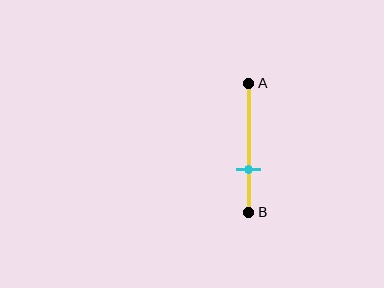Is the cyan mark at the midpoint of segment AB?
No, the mark is at about 65% from A, not at the 50% midpoint.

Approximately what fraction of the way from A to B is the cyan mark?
The cyan mark is approximately 65% of the way from A to B.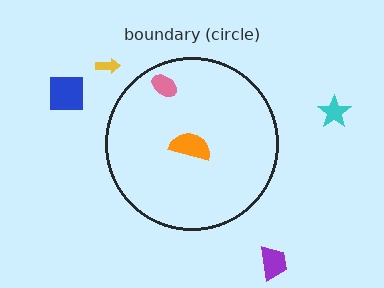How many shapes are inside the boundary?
2 inside, 4 outside.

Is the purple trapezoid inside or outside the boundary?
Outside.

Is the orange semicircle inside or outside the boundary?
Inside.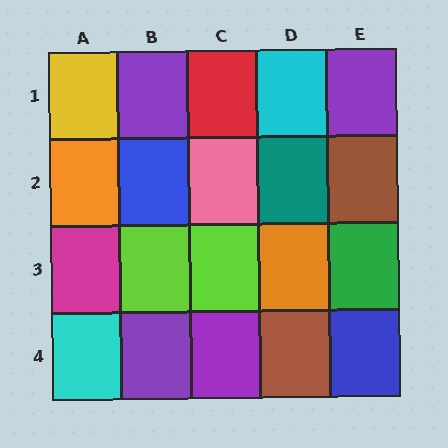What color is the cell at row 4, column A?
Cyan.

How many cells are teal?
1 cell is teal.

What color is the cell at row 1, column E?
Purple.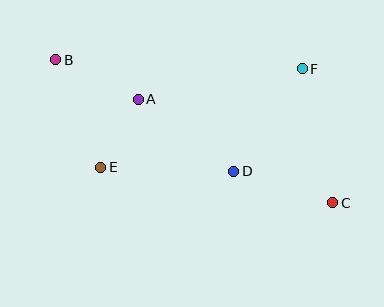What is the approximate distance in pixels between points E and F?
The distance between E and F is approximately 224 pixels.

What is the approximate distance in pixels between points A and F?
The distance between A and F is approximately 167 pixels.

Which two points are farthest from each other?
Points B and C are farthest from each other.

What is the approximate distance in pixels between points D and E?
The distance between D and E is approximately 133 pixels.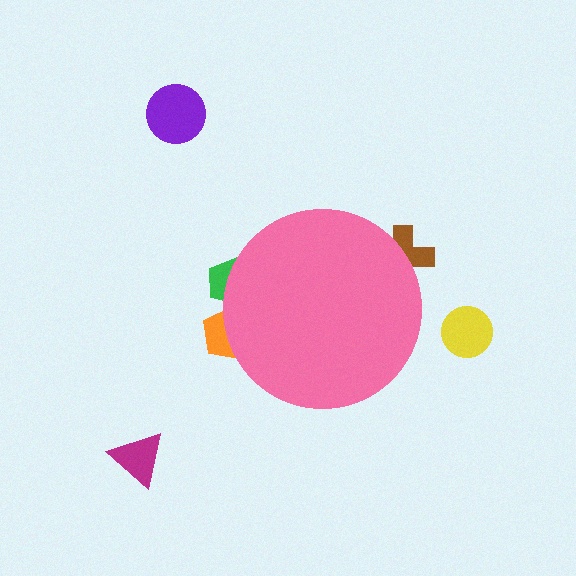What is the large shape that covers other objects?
A pink circle.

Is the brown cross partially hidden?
Yes, the brown cross is partially hidden behind the pink circle.